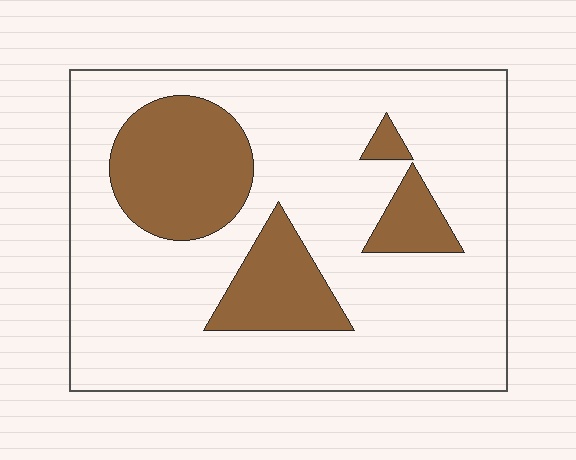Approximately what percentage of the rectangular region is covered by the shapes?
Approximately 25%.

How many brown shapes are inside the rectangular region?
4.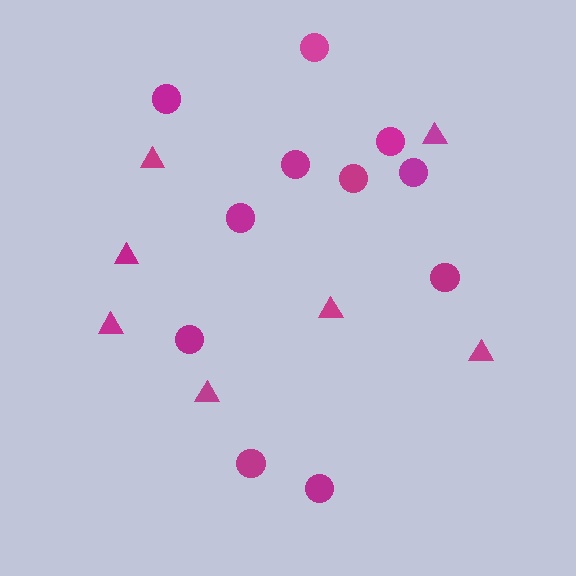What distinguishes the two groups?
There are 2 groups: one group of triangles (7) and one group of circles (11).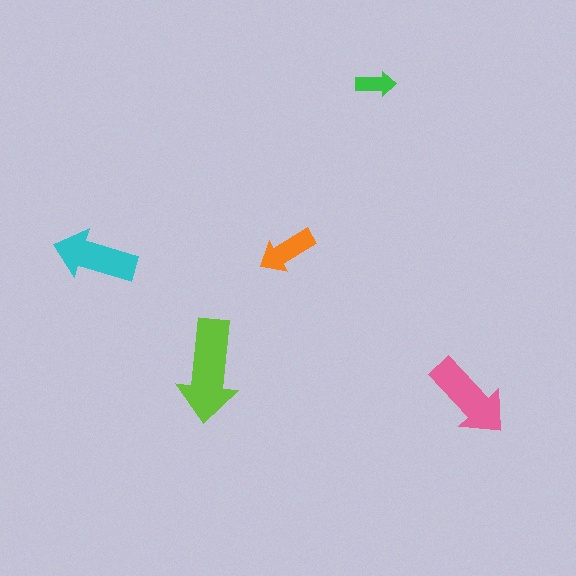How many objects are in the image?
There are 5 objects in the image.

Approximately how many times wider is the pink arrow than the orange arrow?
About 1.5 times wider.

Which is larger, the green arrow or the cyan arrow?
The cyan one.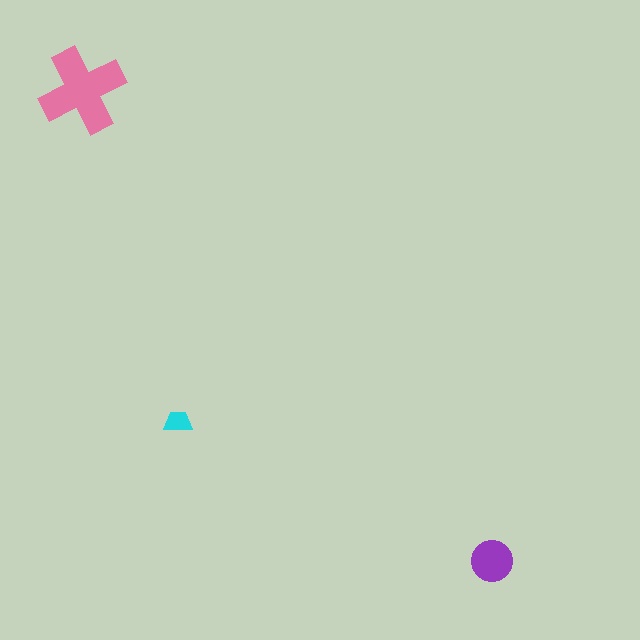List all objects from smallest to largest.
The cyan trapezoid, the purple circle, the pink cross.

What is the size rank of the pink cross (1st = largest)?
1st.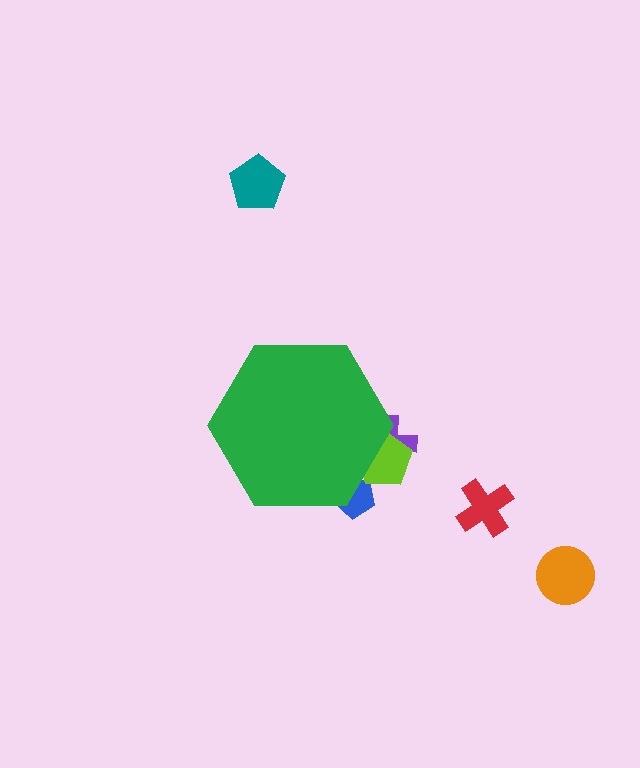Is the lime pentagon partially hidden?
Yes, the lime pentagon is partially hidden behind the green hexagon.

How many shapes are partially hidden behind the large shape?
3 shapes are partially hidden.